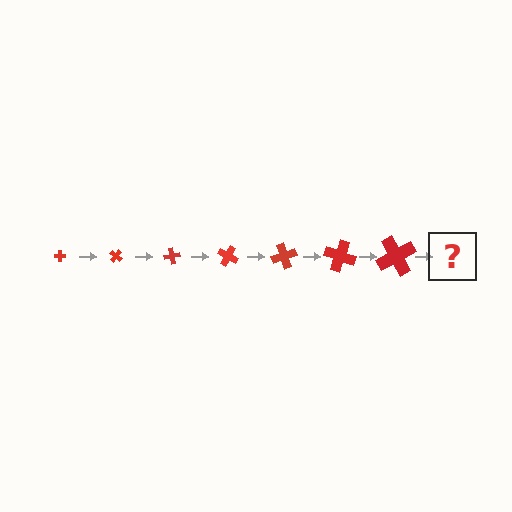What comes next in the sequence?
The next element should be a cross, larger than the previous one and rotated 280 degrees from the start.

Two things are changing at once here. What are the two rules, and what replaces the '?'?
The two rules are that the cross grows larger each step and it rotates 40 degrees each step. The '?' should be a cross, larger than the previous one and rotated 280 degrees from the start.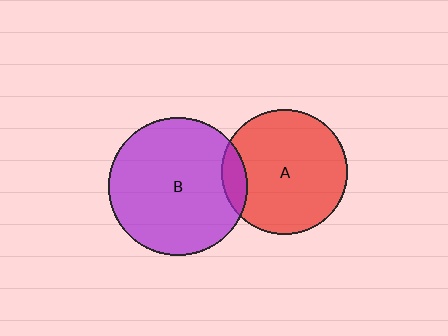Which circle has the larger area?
Circle B (purple).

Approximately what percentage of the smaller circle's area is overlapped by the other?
Approximately 10%.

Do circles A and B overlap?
Yes.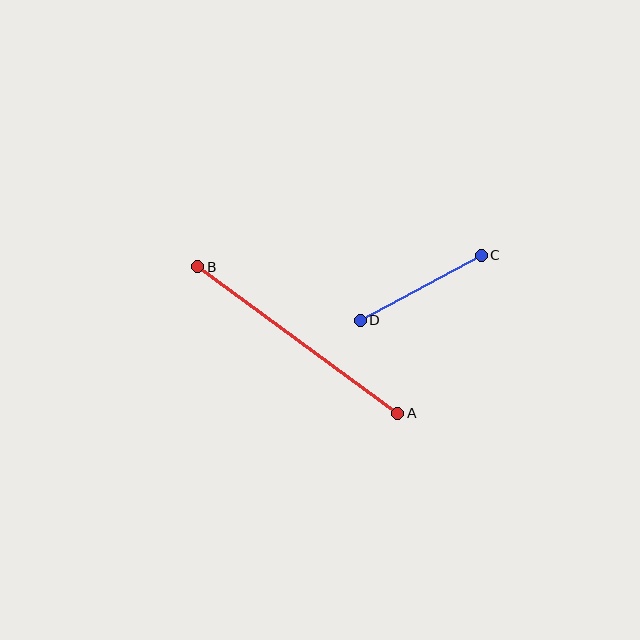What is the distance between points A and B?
The distance is approximately 248 pixels.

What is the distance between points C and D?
The distance is approximately 137 pixels.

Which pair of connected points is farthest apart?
Points A and B are farthest apart.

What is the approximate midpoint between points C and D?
The midpoint is at approximately (421, 288) pixels.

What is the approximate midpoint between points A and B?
The midpoint is at approximately (298, 340) pixels.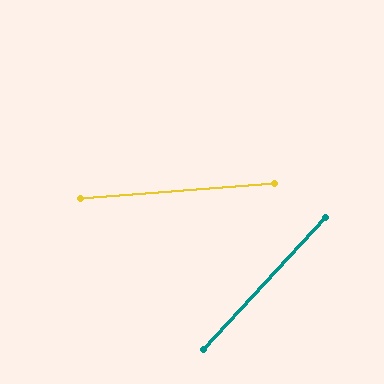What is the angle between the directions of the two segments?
Approximately 43 degrees.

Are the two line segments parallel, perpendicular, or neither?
Neither parallel nor perpendicular — they differ by about 43°.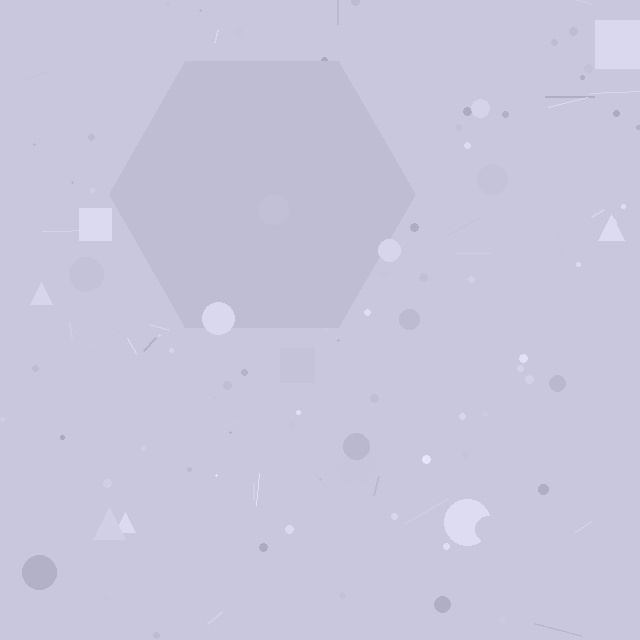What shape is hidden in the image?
A hexagon is hidden in the image.